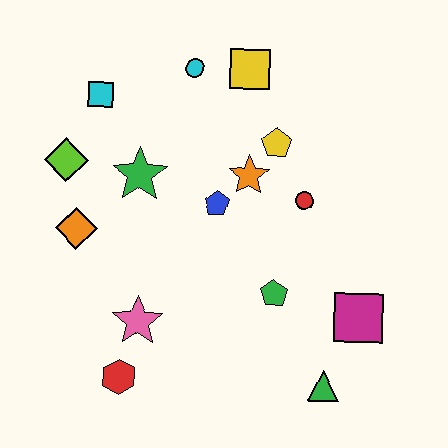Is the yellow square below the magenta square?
No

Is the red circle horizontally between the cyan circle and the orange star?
No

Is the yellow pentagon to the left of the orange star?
No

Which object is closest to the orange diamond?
The lime diamond is closest to the orange diamond.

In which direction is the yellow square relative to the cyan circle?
The yellow square is to the right of the cyan circle.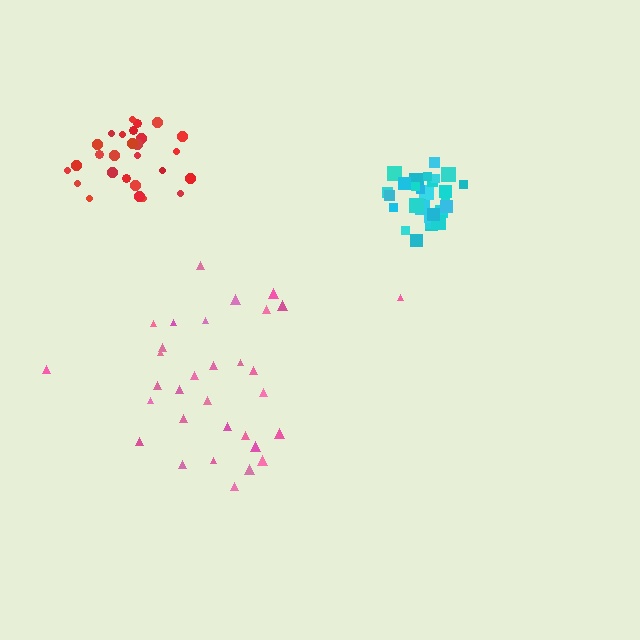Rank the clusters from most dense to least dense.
cyan, red, pink.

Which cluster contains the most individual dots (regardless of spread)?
Pink (32).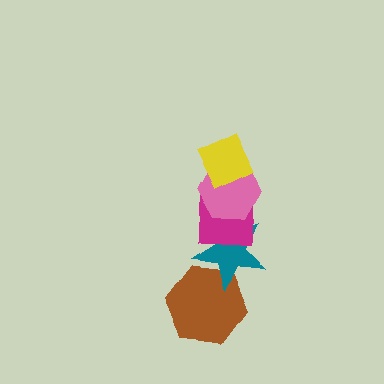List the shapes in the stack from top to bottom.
From top to bottom: the yellow diamond, the pink hexagon, the magenta square, the teal star, the brown hexagon.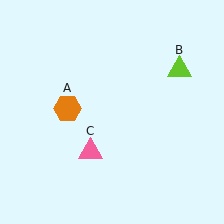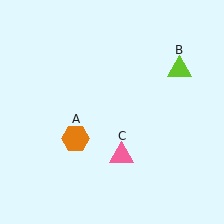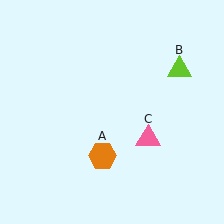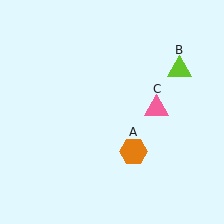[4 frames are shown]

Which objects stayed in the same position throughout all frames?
Lime triangle (object B) remained stationary.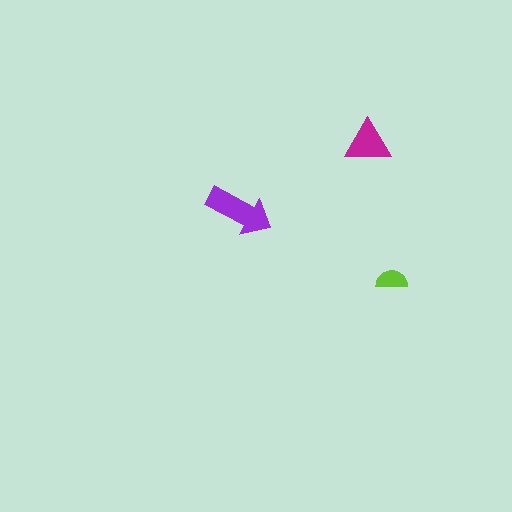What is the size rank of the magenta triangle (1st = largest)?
2nd.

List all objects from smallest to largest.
The lime semicircle, the magenta triangle, the purple arrow.